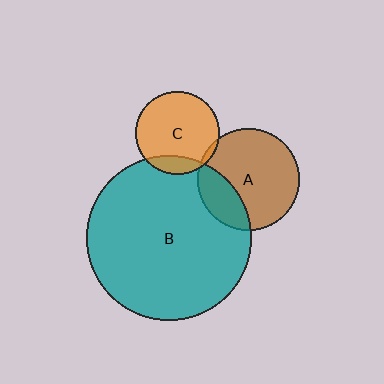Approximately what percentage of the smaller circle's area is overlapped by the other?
Approximately 25%.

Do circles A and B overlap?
Yes.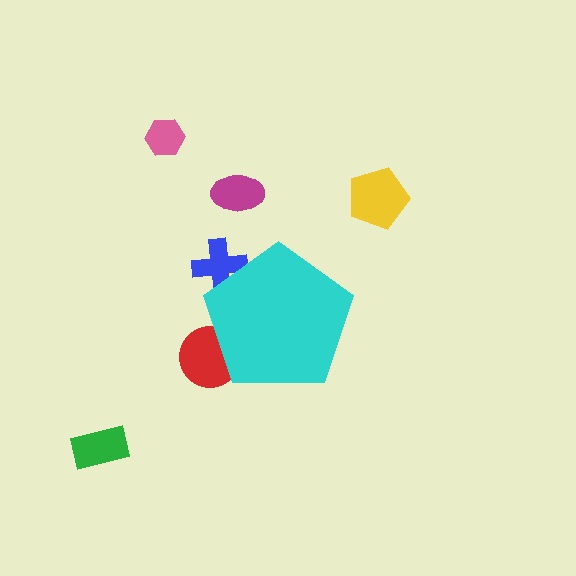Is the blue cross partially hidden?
Yes, the blue cross is partially hidden behind the cyan pentagon.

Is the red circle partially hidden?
Yes, the red circle is partially hidden behind the cyan pentagon.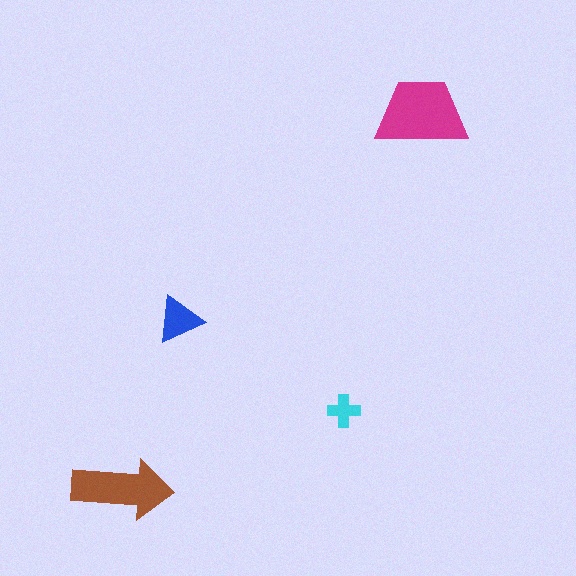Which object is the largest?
The magenta trapezoid.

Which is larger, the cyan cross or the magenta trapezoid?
The magenta trapezoid.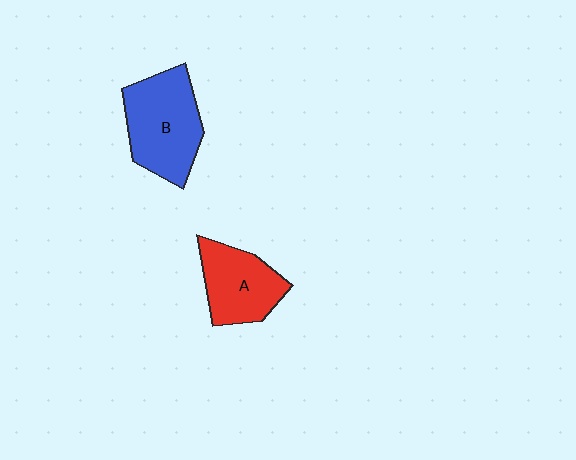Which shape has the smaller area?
Shape A (red).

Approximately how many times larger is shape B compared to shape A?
Approximately 1.3 times.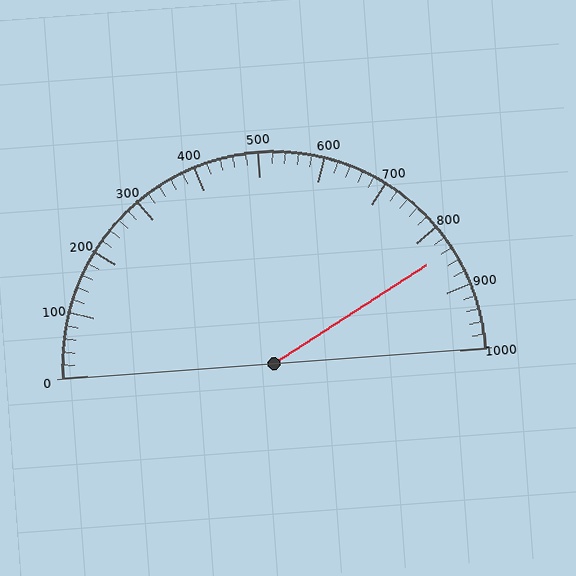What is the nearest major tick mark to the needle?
The nearest major tick mark is 800.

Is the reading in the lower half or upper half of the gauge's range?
The reading is in the upper half of the range (0 to 1000).